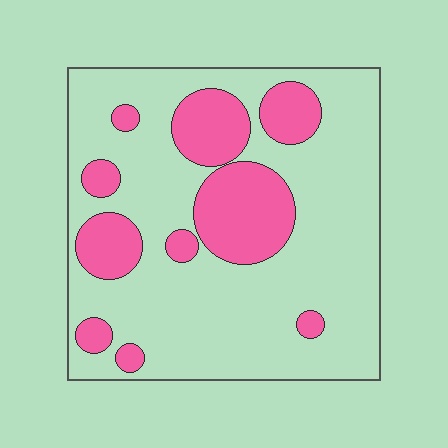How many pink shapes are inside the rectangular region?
10.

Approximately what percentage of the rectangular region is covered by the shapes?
Approximately 25%.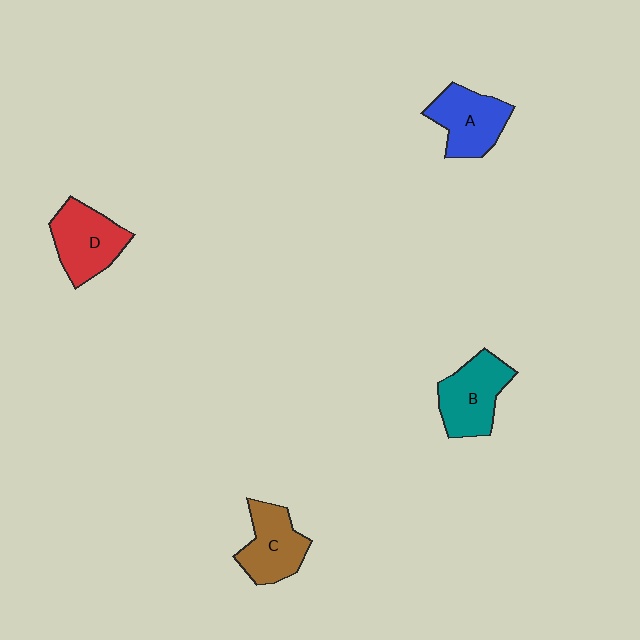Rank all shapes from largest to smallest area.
From largest to smallest: B (teal), D (red), A (blue), C (brown).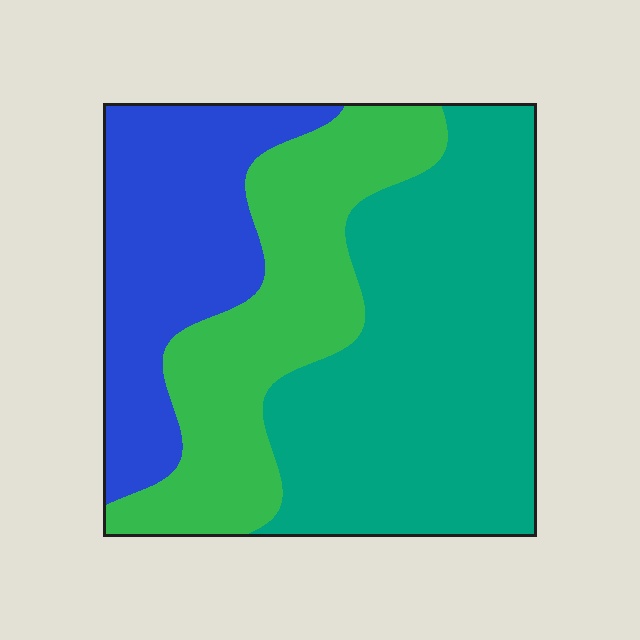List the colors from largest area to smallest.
From largest to smallest: teal, green, blue.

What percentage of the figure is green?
Green covers 29% of the figure.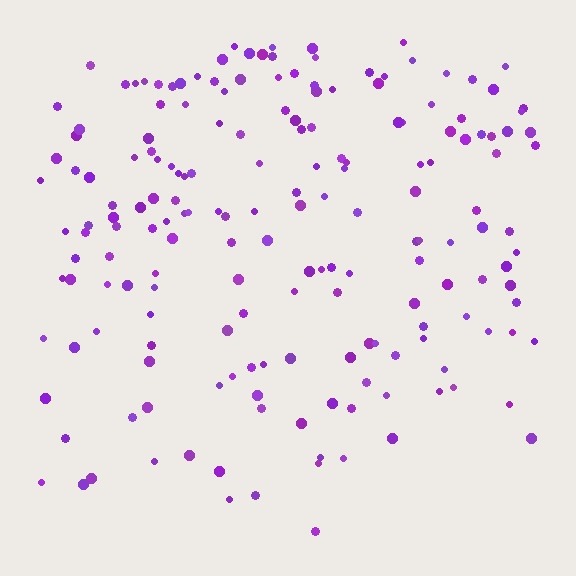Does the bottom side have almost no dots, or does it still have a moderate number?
Still a moderate number, just noticeably fewer than the top.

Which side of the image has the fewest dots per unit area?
The bottom.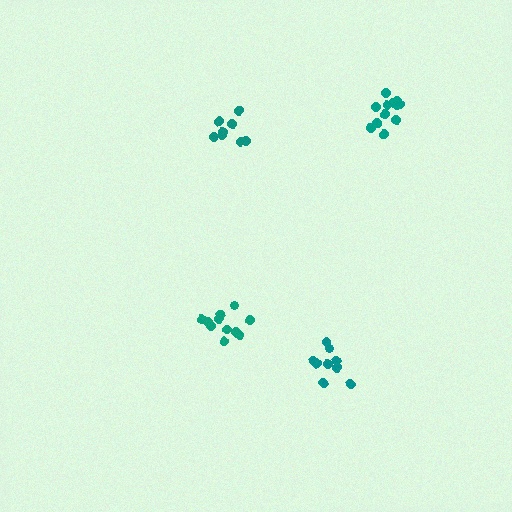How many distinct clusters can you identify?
There are 4 distinct clusters.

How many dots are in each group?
Group 1: 13 dots, Group 2: 8 dots, Group 3: 11 dots, Group 4: 9 dots (41 total).